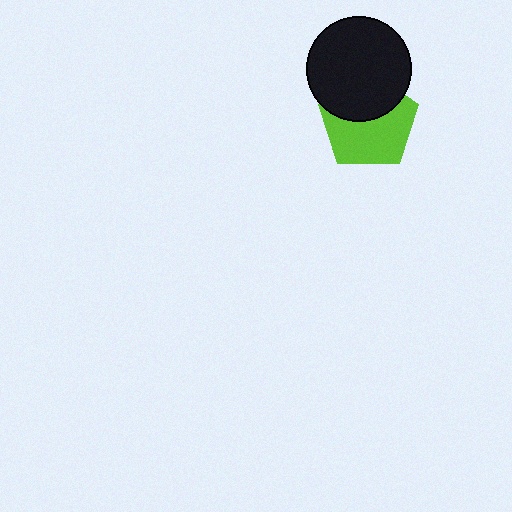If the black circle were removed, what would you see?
You would see the complete lime pentagon.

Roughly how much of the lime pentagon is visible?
About half of it is visible (roughly 60%).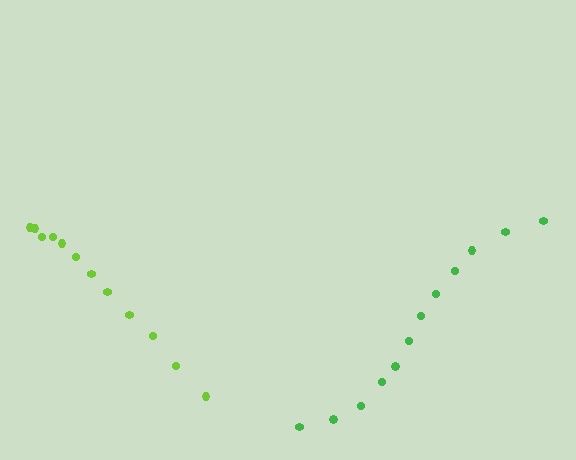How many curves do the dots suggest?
There are 2 distinct paths.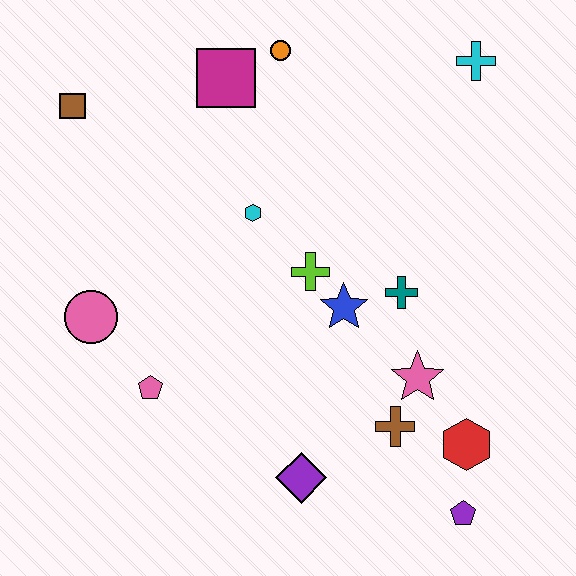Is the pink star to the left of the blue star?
No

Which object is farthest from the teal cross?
The brown square is farthest from the teal cross.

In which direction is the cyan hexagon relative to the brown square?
The cyan hexagon is to the right of the brown square.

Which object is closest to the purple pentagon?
The red hexagon is closest to the purple pentagon.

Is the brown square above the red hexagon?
Yes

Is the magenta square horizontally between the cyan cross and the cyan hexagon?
No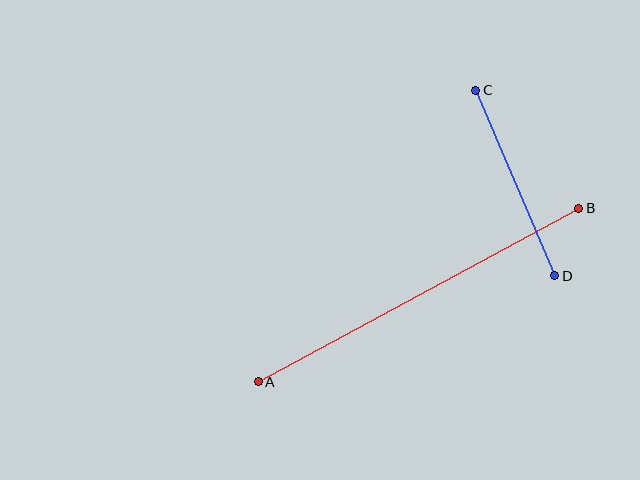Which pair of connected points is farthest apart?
Points A and B are farthest apart.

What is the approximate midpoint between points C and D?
The midpoint is at approximately (515, 183) pixels.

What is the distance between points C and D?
The distance is approximately 202 pixels.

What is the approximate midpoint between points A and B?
The midpoint is at approximately (419, 295) pixels.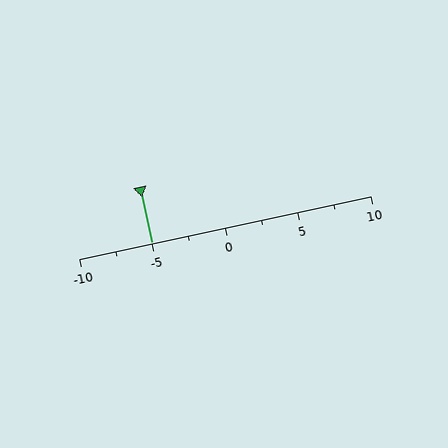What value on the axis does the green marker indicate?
The marker indicates approximately -5.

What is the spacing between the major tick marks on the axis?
The major ticks are spaced 5 apart.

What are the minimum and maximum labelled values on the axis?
The axis runs from -10 to 10.